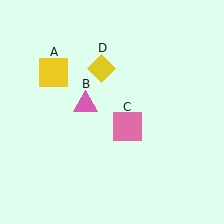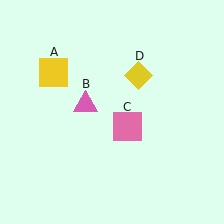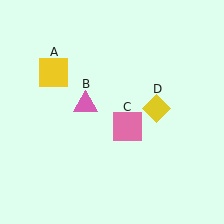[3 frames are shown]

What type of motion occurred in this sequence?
The yellow diamond (object D) rotated clockwise around the center of the scene.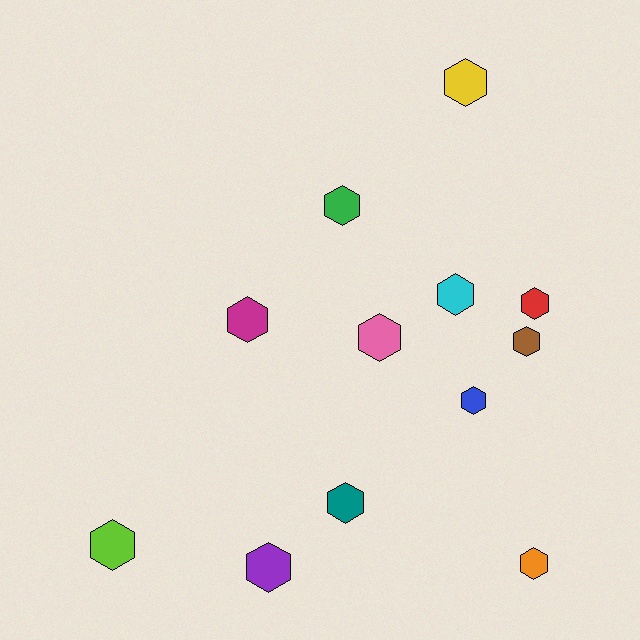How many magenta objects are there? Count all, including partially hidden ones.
There is 1 magenta object.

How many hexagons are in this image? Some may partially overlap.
There are 12 hexagons.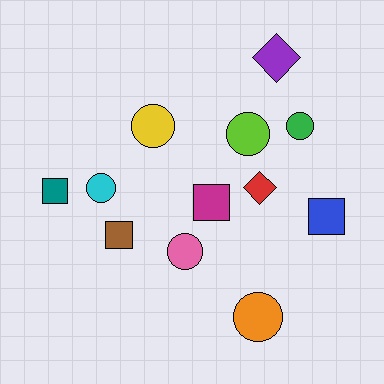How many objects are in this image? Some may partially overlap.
There are 12 objects.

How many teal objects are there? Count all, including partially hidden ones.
There is 1 teal object.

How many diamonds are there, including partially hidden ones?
There are 2 diamonds.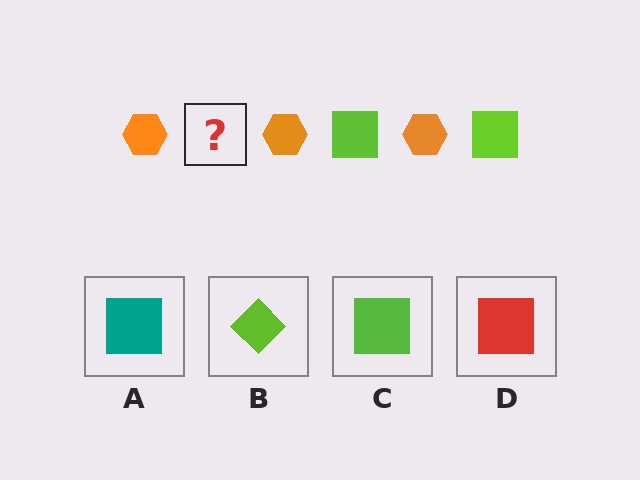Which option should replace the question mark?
Option C.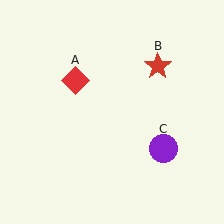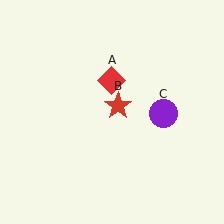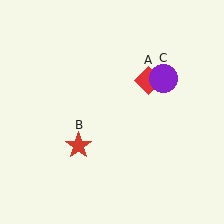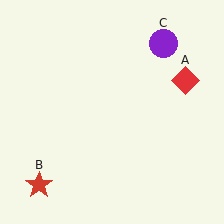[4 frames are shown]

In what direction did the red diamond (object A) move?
The red diamond (object A) moved right.